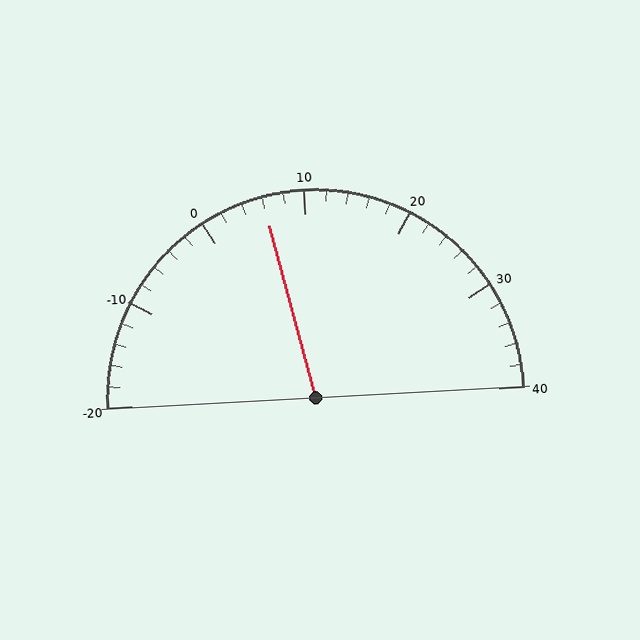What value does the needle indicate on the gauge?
The needle indicates approximately 6.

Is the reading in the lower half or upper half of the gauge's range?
The reading is in the lower half of the range (-20 to 40).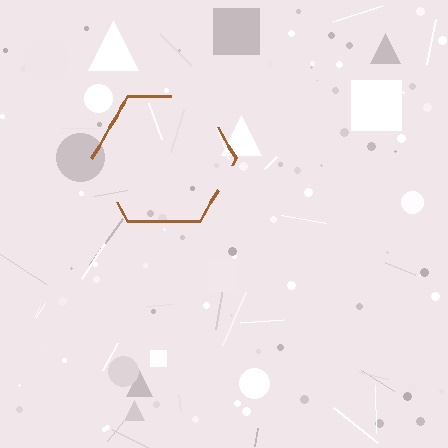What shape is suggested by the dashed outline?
The dashed outline suggests a hexagon.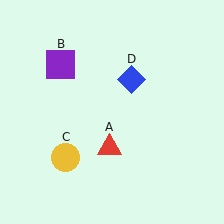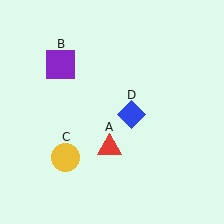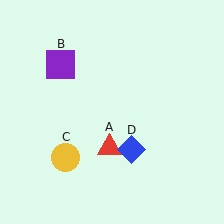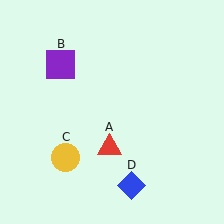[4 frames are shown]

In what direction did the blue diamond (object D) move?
The blue diamond (object D) moved down.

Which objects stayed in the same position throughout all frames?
Red triangle (object A) and purple square (object B) and yellow circle (object C) remained stationary.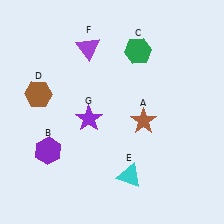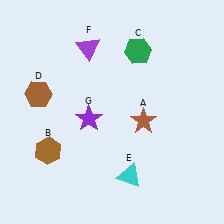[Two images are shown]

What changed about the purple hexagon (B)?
In Image 1, B is purple. In Image 2, it changed to brown.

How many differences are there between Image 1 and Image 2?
There is 1 difference between the two images.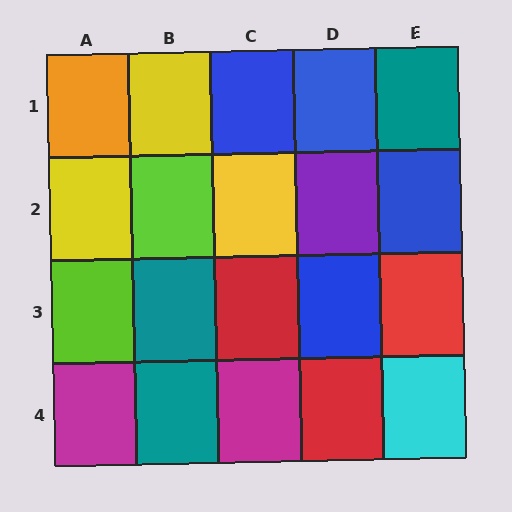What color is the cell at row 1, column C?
Blue.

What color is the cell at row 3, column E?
Red.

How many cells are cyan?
1 cell is cyan.